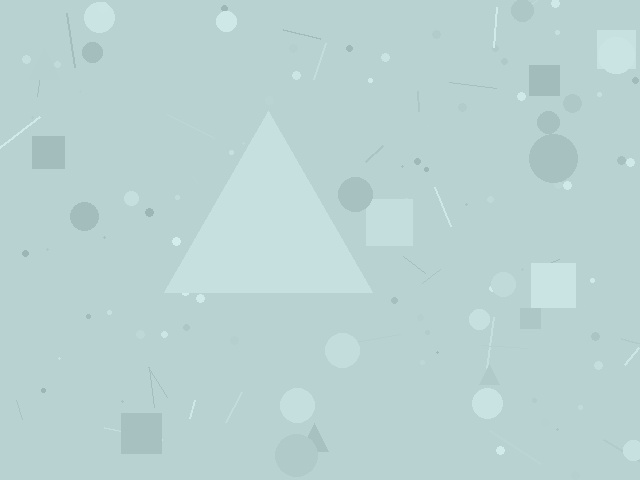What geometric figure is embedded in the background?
A triangle is embedded in the background.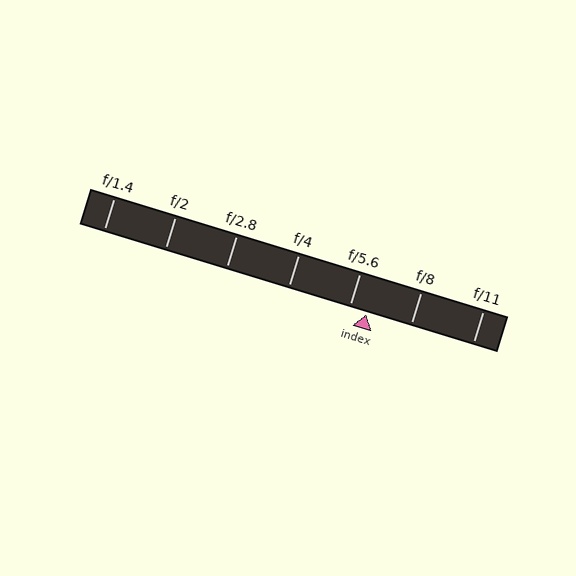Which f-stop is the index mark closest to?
The index mark is closest to f/5.6.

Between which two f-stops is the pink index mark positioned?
The index mark is between f/5.6 and f/8.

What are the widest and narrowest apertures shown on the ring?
The widest aperture shown is f/1.4 and the narrowest is f/11.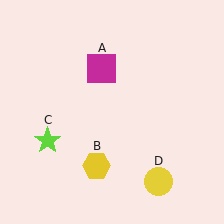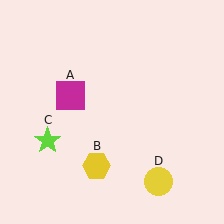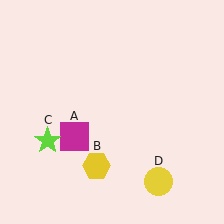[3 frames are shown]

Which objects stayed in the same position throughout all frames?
Yellow hexagon (object B) and lime star (object C) and yellow circle (object D) remained stationary.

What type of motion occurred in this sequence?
The magenta square (object A) rotated counterclockwise around the center of the scene.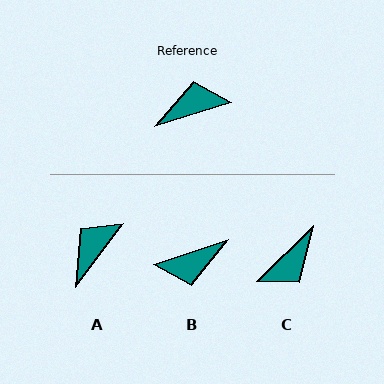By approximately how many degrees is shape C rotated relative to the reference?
Approximately 152 degrees clockwise.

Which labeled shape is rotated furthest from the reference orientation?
B, about 179 degrees away.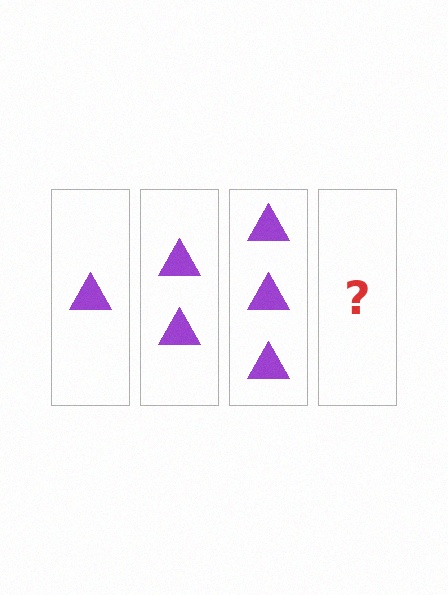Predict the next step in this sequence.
The next step is 4 triangles.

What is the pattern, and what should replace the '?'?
The pattern is that each step adds one more triangle. The '?' should be 4 triangles.